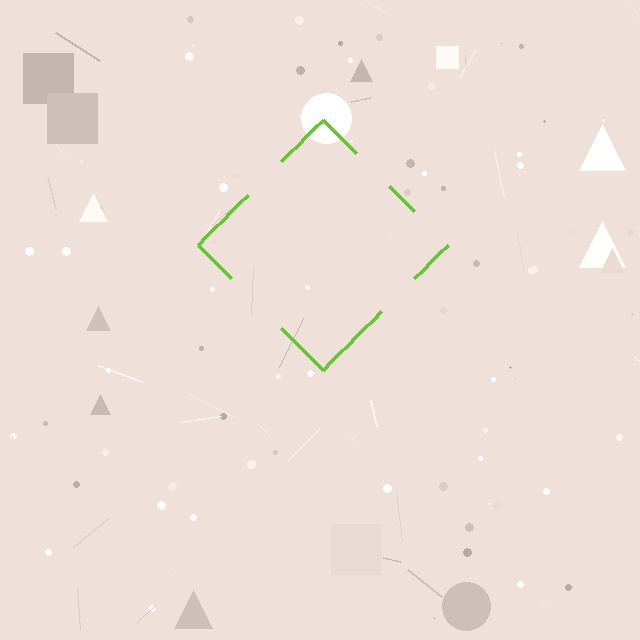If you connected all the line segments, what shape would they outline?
They would outline a diamond.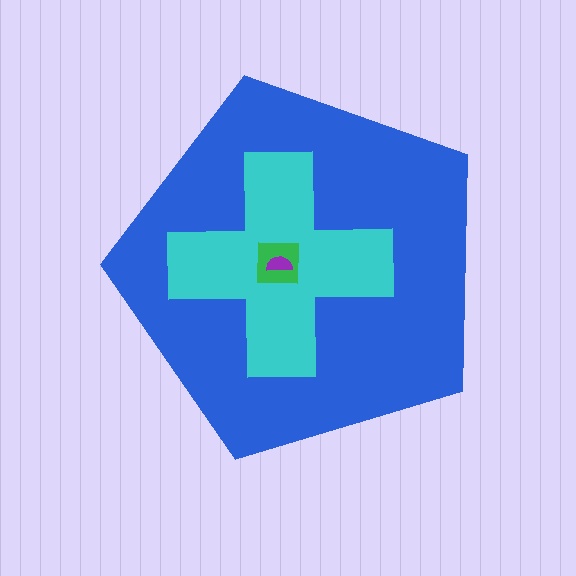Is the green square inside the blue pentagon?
Yes.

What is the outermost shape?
The blue pentagon.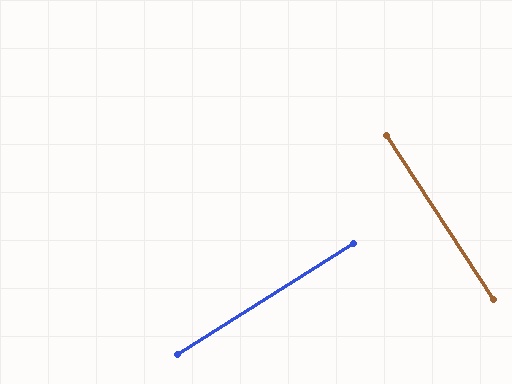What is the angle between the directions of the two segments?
Approximately 89 degrees.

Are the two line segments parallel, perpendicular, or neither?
Perpendicular — they meet at approximately 89°.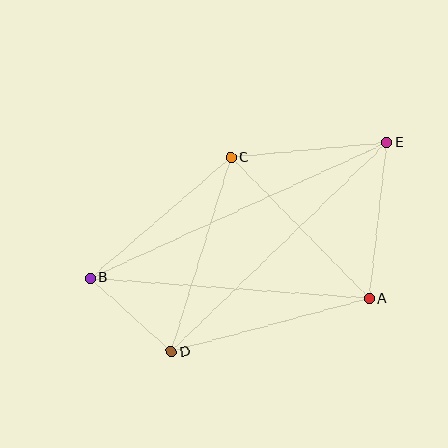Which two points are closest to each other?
Points B and D are closest to each other.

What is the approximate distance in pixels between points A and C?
The distance between A and C is approximately 197 pixels.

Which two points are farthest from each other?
Points B and E are farthest from each other.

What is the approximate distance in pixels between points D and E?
The distance between D and E is approximately 301 pixels.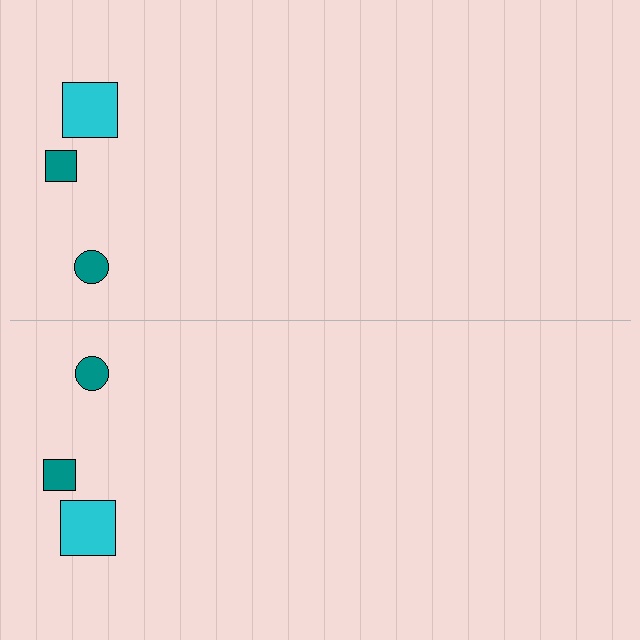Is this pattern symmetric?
Yes, this pattern has bilateral (reflection) symmetry.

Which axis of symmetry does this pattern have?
The pattern has a horizontal axis of symmetry running through the center of the image.